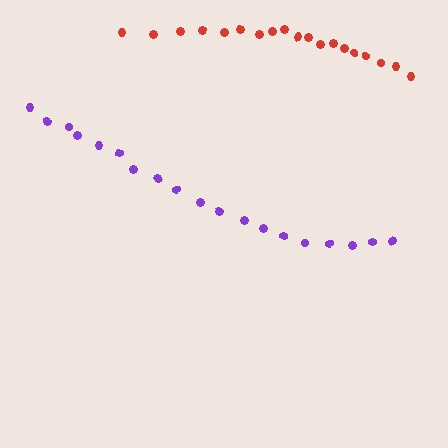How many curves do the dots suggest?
There are 2 distinct paths.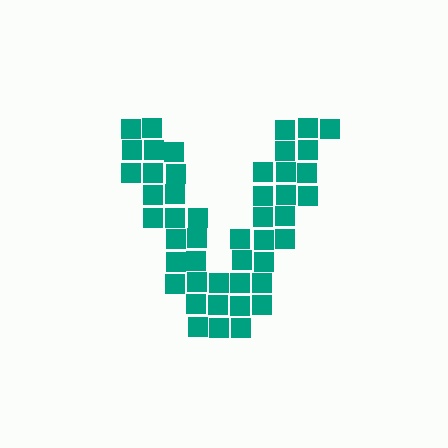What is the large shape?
The large shape is the letter V.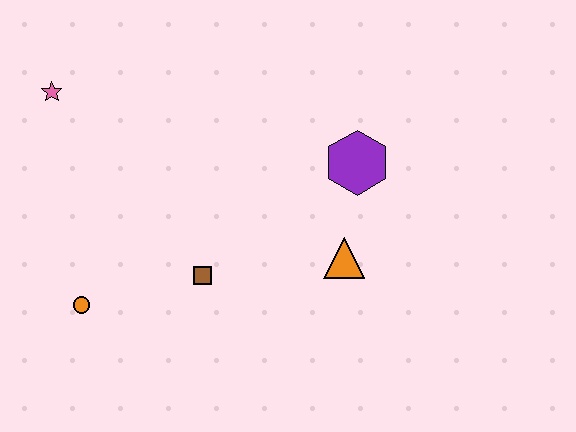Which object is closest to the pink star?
The orange circle is closest to the pink star.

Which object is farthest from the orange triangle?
The pink star is farthest from the orange triangle.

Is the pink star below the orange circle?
No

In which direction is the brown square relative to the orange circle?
The brown square is to the right of the orange circle.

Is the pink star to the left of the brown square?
Yes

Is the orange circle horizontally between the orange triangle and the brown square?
No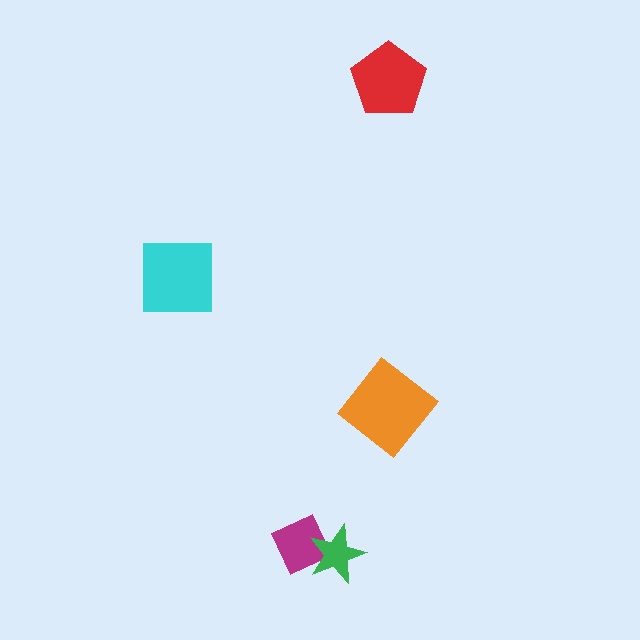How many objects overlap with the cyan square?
0 objects overlap with the cyan square.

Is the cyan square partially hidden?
No, no other shape covers it.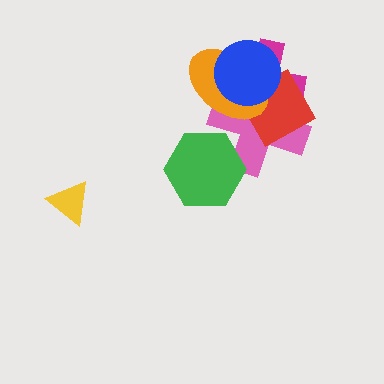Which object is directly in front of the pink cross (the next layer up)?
The magenta cross is directly in front of the pink cross.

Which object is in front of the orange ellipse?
The blue circle is in front of the orange ellipse.